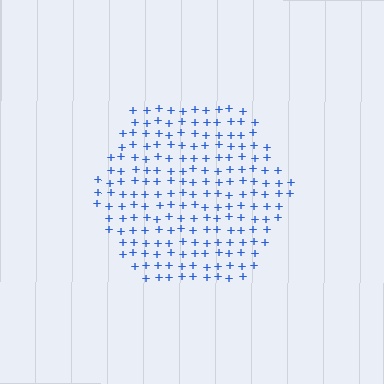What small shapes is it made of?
It is made of small plus signs.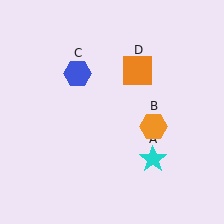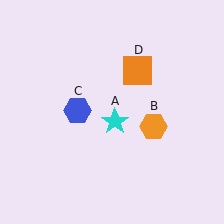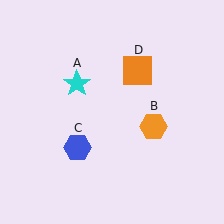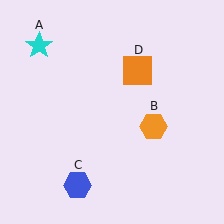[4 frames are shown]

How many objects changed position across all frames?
2 objects changed position: cyan star (object A), blue hexagon (object C).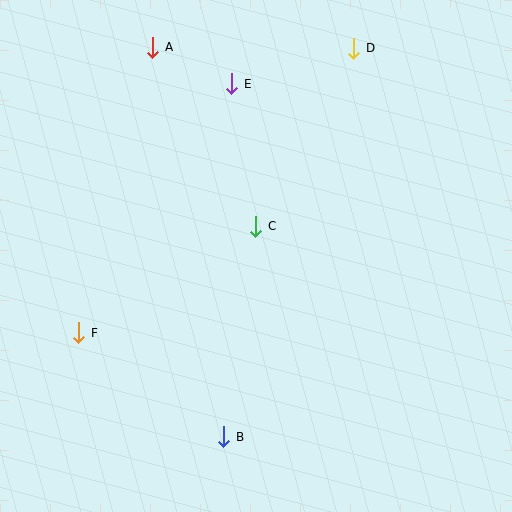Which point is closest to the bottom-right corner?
Point B is closest to the bottom-right corner.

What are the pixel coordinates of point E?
Point E is at (232, 84).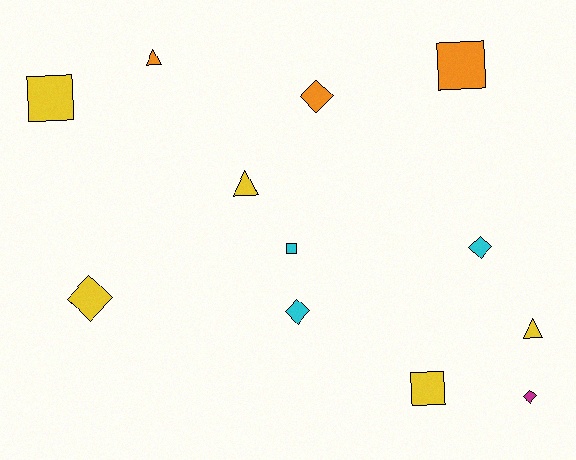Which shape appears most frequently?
Diamond, with 5 objects.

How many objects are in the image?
There are 12 objects.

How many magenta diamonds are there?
There is 1 magenta diamond.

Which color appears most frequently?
Yellow, with 5 objects.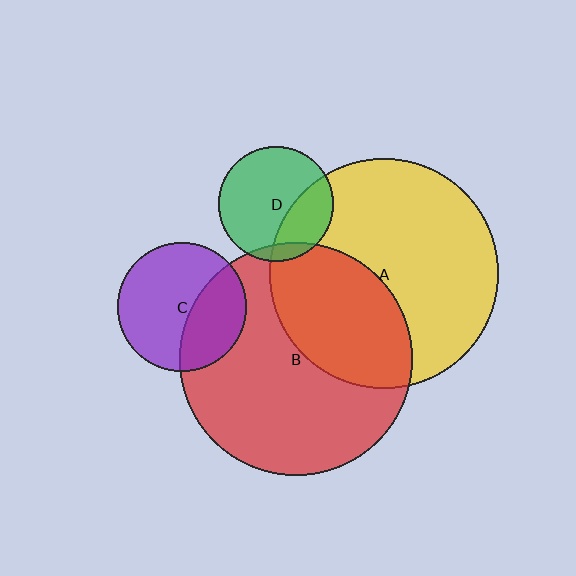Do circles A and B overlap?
Yes.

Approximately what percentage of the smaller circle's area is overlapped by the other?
Approximately 35%.